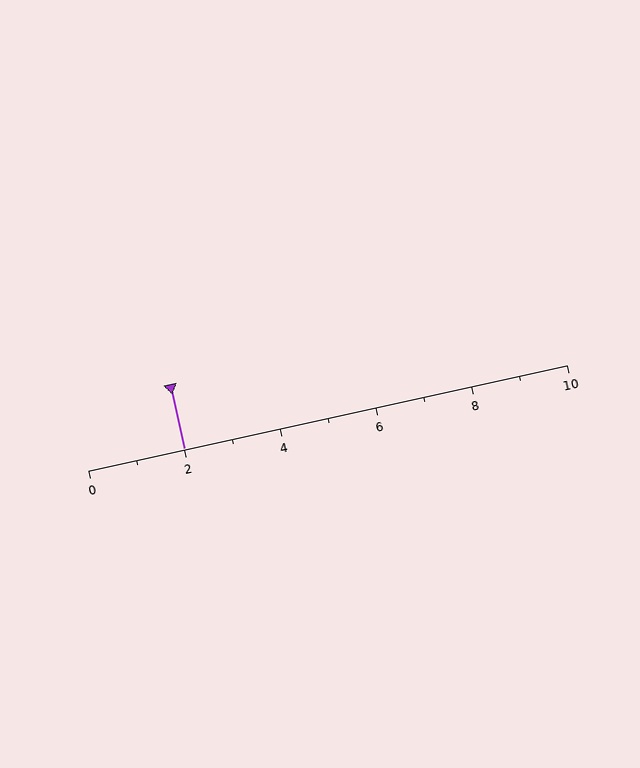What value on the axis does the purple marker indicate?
The marker indicates approximately 2.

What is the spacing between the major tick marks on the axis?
The major ticks are spaced 2 apart.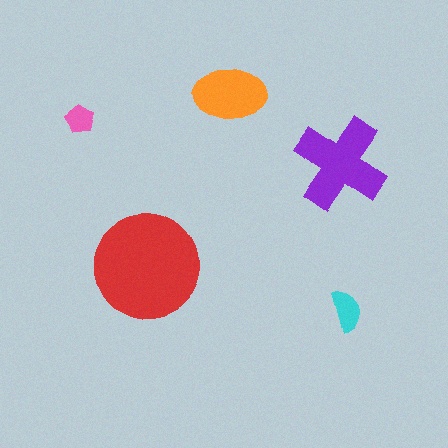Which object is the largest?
The red circle.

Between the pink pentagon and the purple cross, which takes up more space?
The purple cross.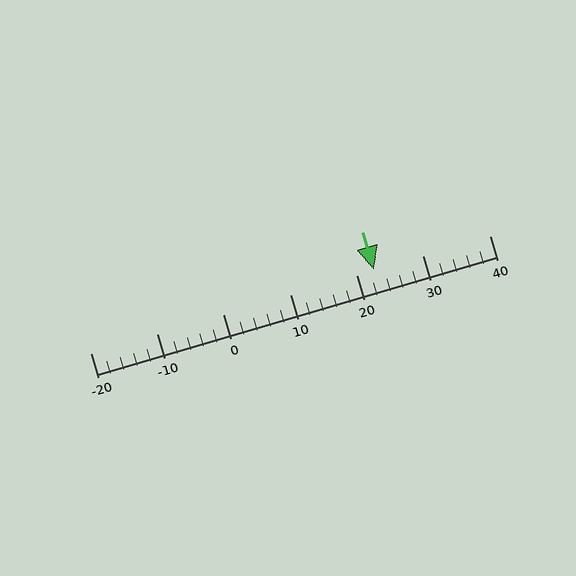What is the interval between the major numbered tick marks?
The major tick marks are spaced 10 units apart.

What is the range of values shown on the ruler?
The ruler shows values from -20 to 40.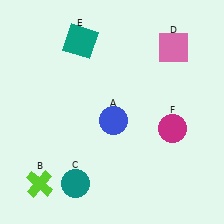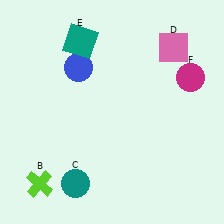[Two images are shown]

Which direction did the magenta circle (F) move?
The magenta circle (F) moved up.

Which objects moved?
The objects that moved are: the blue circle (A), the magenta circle (F).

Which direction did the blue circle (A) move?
The blue circle (A) moved up.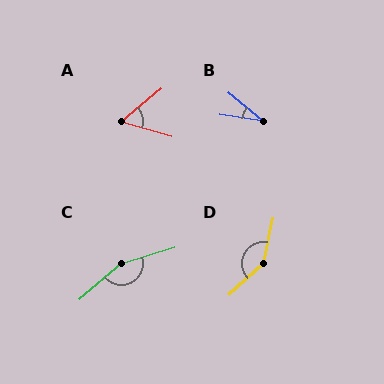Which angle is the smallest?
B, at approximately 32 degrees.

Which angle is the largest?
C, at approximately 157 degrees.